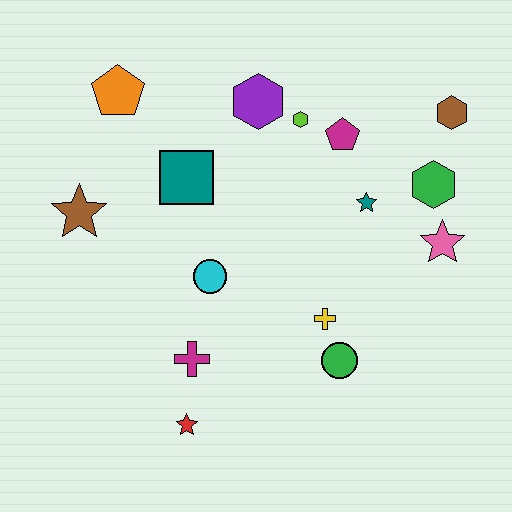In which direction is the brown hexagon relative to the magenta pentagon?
The brown hexagon is to the right of the magenta pentagon.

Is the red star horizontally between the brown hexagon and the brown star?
Yes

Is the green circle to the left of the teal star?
Yes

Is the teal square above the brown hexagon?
No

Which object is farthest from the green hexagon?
The brown star is farthest from the green hexagon.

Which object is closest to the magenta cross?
The red star is closest to the magenta cross.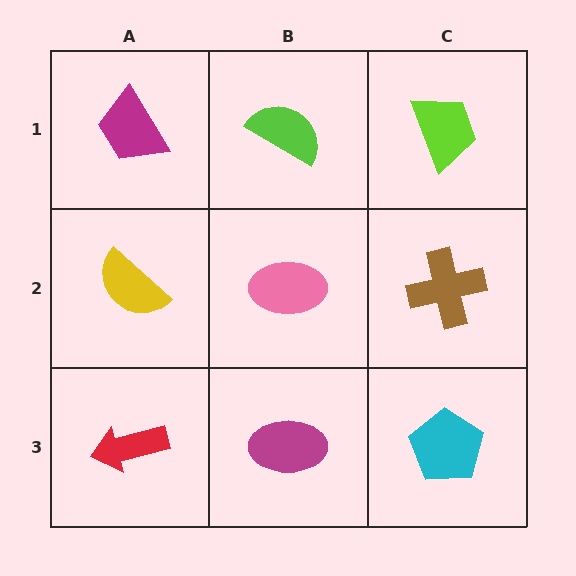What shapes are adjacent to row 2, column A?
A magenta trapezoid (row 1, column A), a red arrow (row 3, column A), a pink ellipse (row 2, column B).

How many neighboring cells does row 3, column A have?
2.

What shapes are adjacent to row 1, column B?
A pink ellipse (row 2, column B), a magenta trapezoid (row 1, column A), a lime trapezoid (row 1, column C).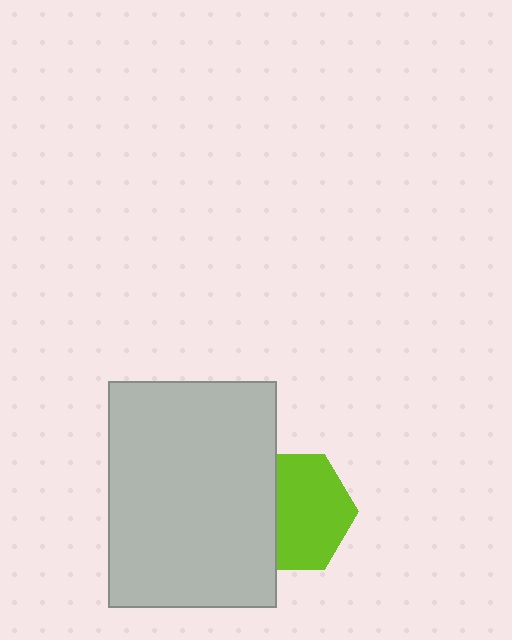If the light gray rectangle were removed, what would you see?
You would see the complete lime hexagon.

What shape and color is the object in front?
The object in front is a light gray rectangle.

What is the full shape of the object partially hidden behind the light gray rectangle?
The partially hidden object is a lime hexagon.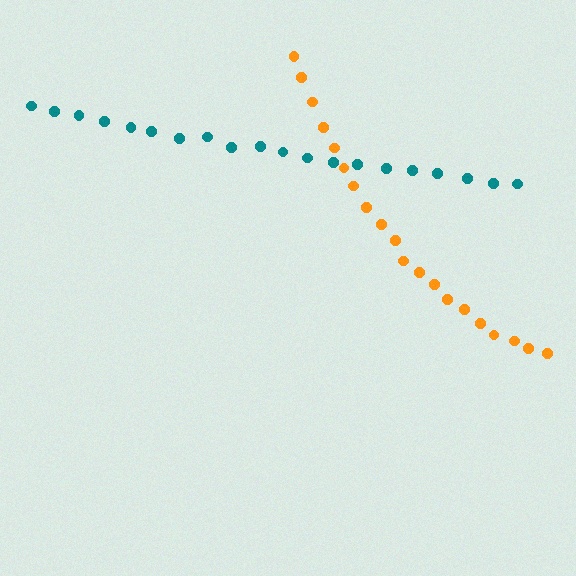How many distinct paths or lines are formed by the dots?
There are 2 distinct paths.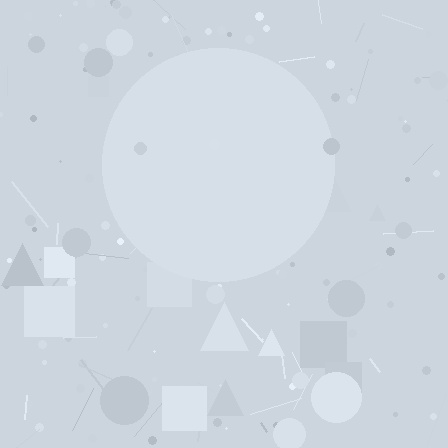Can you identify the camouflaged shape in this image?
The camouflaged shape is a circle.